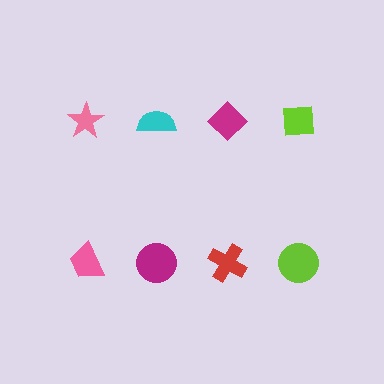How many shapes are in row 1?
4 shapes.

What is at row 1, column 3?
A magenta diamond.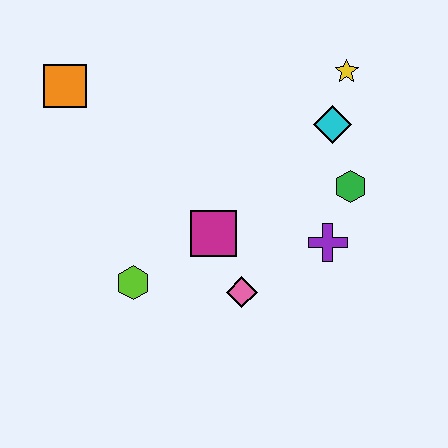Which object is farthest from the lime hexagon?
The yellow star is farthest from the lime hexagon.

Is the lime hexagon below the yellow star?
Yes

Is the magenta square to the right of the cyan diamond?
No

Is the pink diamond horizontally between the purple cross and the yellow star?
No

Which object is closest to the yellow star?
The cyan diamond is closest to the yellow star.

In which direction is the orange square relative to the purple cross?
The orange square is to the left of the purple cross.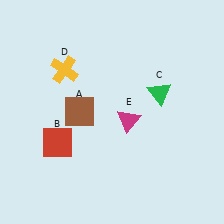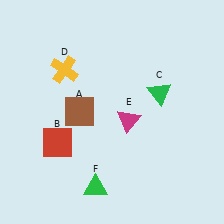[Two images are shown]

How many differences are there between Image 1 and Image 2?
There is 1 difference between the two images.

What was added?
A green triangle (F) was added in Image 2.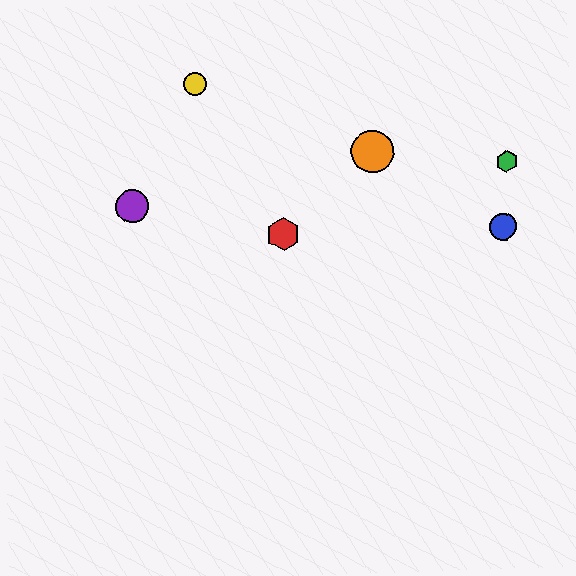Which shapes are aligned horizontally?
The red hexagon, the blue circle are aligned horizontally.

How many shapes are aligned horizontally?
2 shapes (the red hexagon, the blue circle) are aligned horizontally.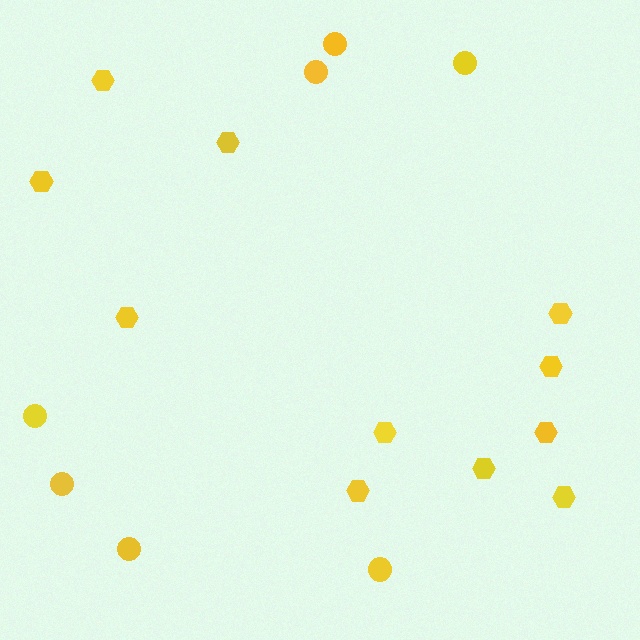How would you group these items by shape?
There are 2 groups: one group of hexagons (11) and one group of circles (7).